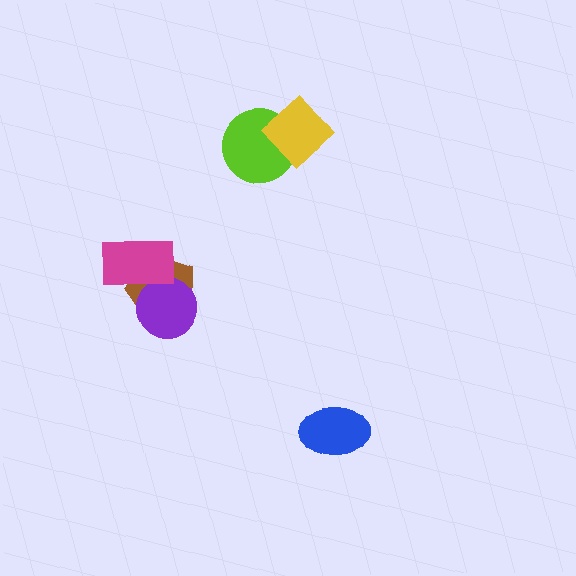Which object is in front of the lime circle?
The yellow diamond is in front of the lime circle.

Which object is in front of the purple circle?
The magenta rectangle is in front of the purple circle.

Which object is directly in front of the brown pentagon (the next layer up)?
The purple circle is directly in front of the brown pentagon.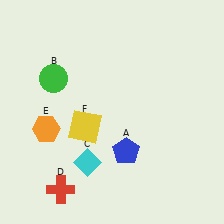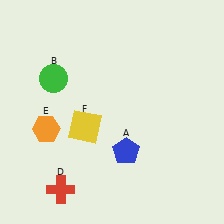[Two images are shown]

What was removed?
The cyan diamond (C) was removed in Image 2.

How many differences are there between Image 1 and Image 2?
There is 1 difference between the two images.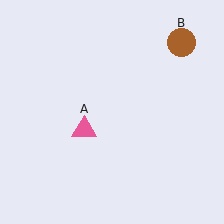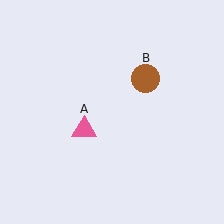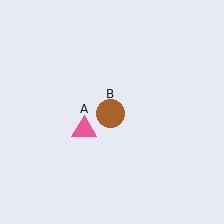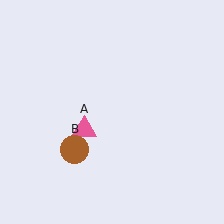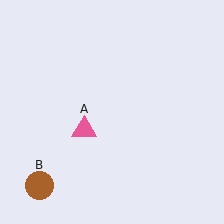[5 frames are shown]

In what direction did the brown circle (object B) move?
The brown circle (object B) moved down and to the left.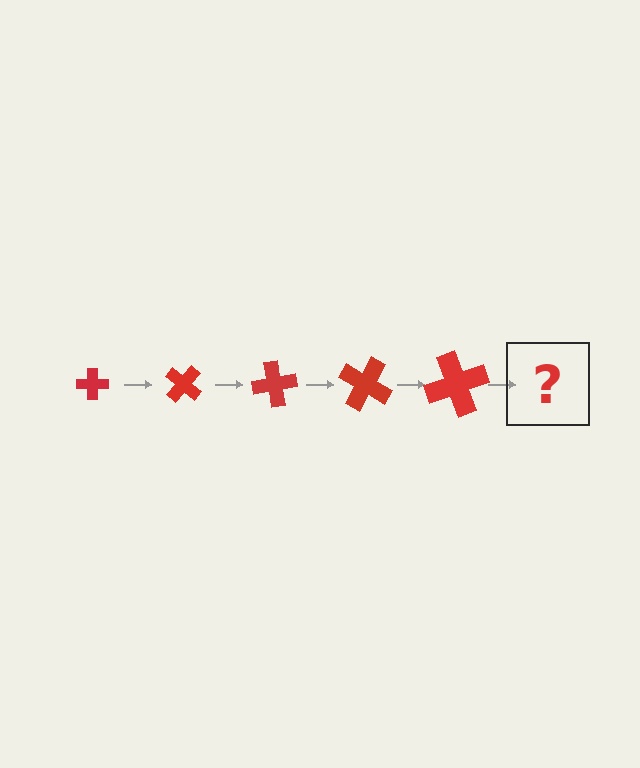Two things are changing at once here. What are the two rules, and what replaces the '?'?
The two rules are that the cross grows larger each step and it rotates 40 degrees each step. The '?' should be a cross, larger than the previous one and rotated 200 degrees from the start.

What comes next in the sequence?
The next element should be a cross, larger than the previous one and rotated 200 degrees from the start.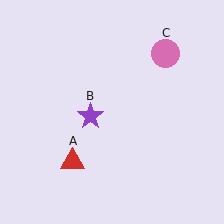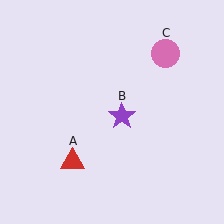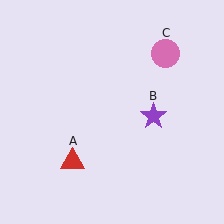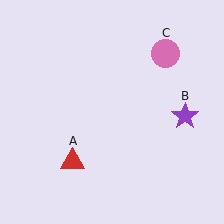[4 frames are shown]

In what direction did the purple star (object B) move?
The purple star (object B) moved right.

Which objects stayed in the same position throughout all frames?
Red triangle (object A) and pink circle (object C) remained stationary.